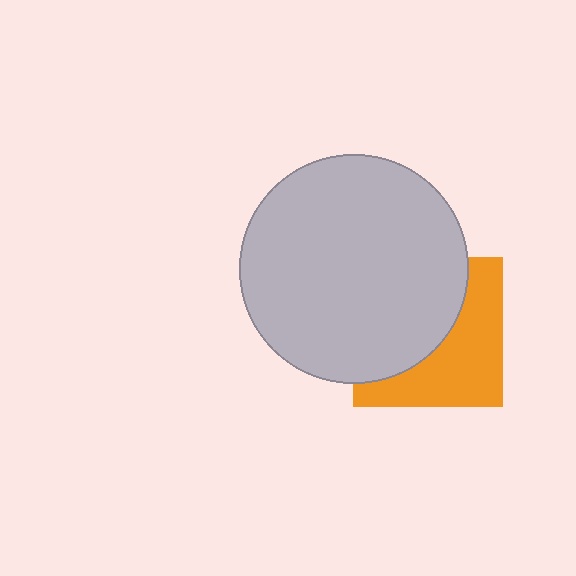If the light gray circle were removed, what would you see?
You would see the complete orange square.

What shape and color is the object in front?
The object in front is a light gray circle.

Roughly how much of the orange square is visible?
About half of it is visible (roughly 48%).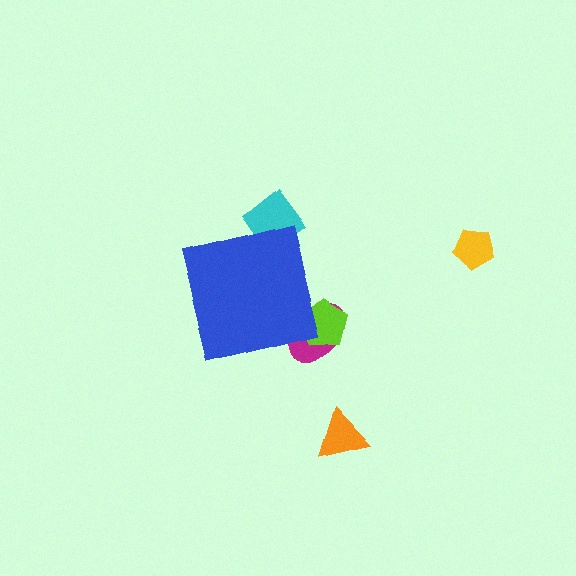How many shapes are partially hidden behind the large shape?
3 shapes are partially hidden.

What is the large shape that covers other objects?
A blue square.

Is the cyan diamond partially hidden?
Yes, the cyan diamond is partially hidden behind the blue square.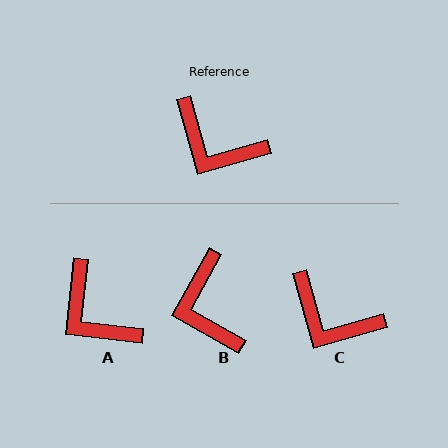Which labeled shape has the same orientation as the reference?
C.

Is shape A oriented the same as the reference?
No, it is off by about 22 degrees.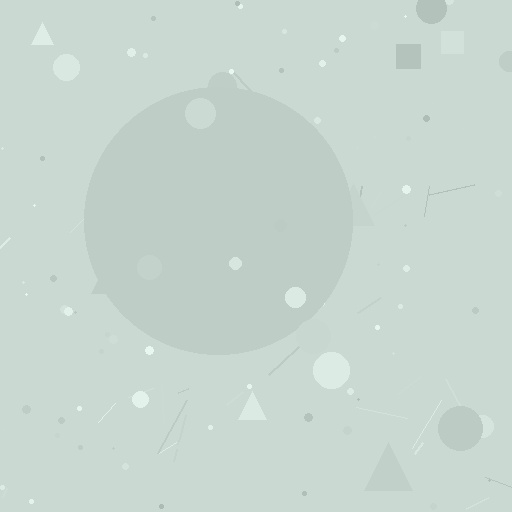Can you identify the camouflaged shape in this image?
The camouflaged shape is a circle.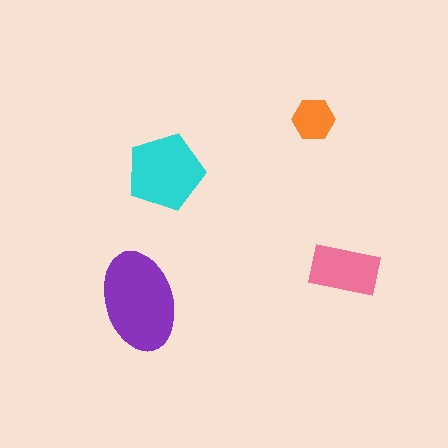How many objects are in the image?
There are 4 objects in the image.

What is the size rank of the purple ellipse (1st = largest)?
1st.